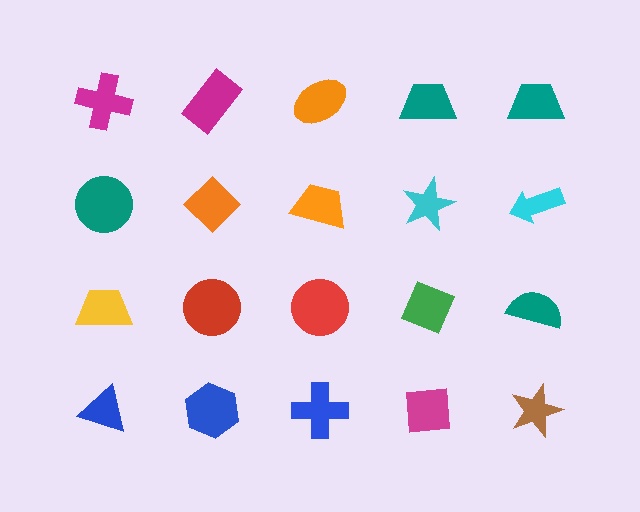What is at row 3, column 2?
A red circle.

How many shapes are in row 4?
5 shapes.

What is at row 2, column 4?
A cyan star.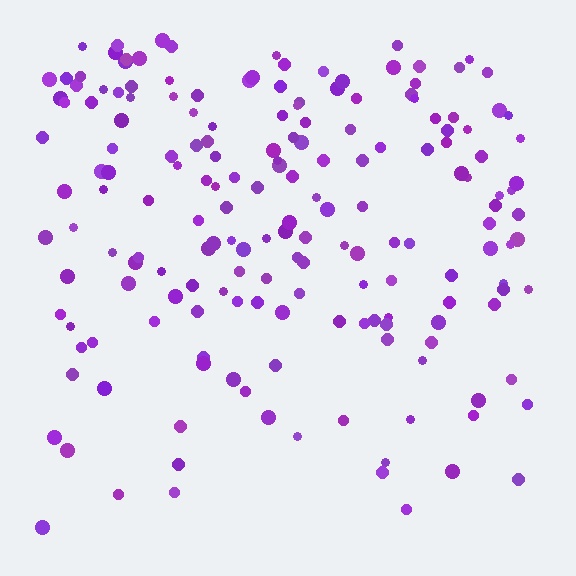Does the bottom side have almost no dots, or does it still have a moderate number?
Still a moderate number, just noticeably fewer than the top.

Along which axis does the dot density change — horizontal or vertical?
Vertical.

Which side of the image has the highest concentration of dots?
The top.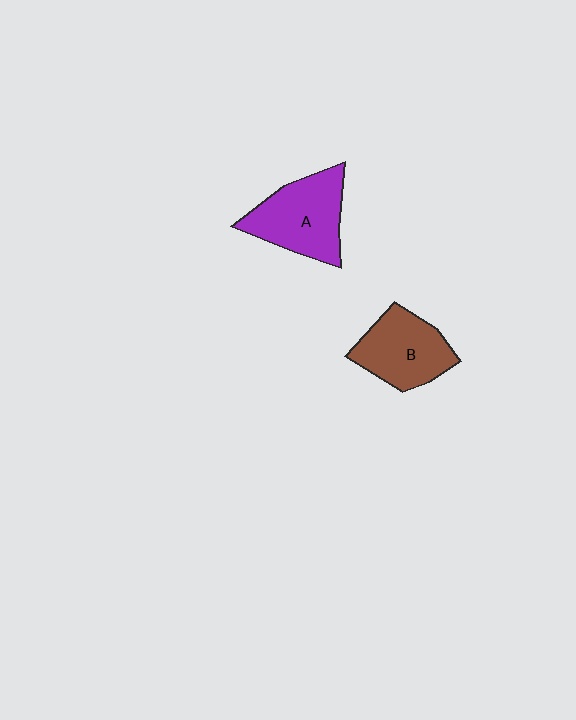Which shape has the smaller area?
Shape B (brown).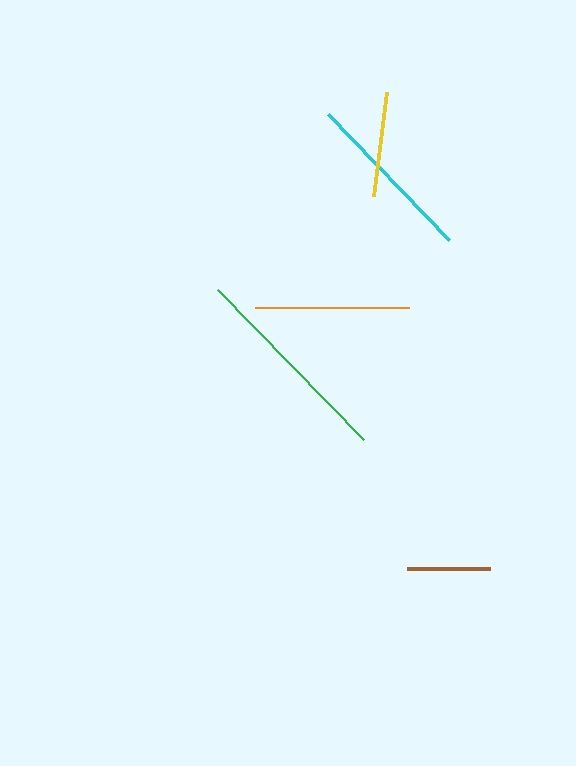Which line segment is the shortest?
The brown line is the shortest at approximately 83 pixels.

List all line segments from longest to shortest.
From longest to shortest: green, cyan, orange, yellow, brown.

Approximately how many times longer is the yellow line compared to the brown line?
The yellow line is approximately 1.3 times the length of the brown line.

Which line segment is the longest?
The green line is the longest at approximately 210 pixels.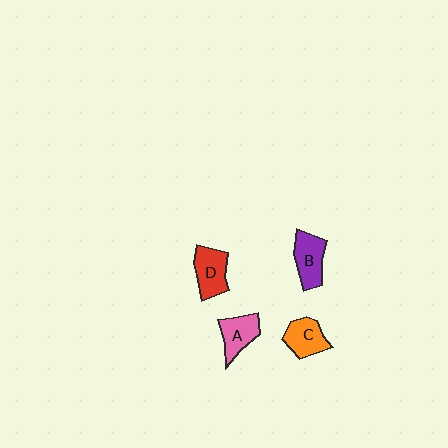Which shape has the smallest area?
Shape A (pink).